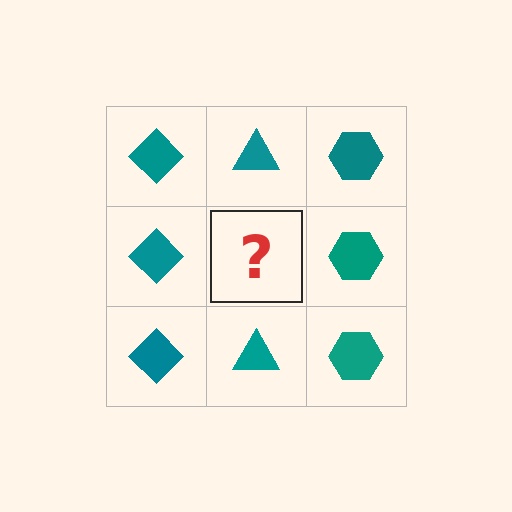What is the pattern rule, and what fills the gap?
The rule is that each column has a consistent shape. The gap should be filled with a teal triangle.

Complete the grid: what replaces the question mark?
The question mark should be replaced with a teal triangle.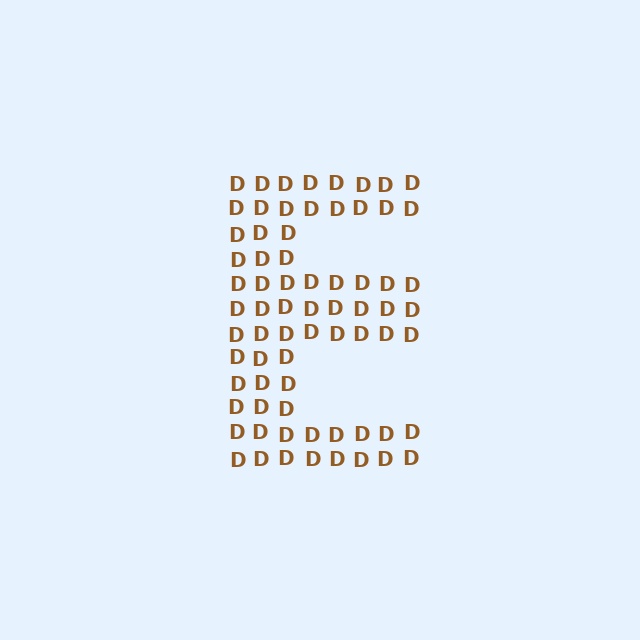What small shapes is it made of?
It is made of small letter D's.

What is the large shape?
The large shape is the letter E.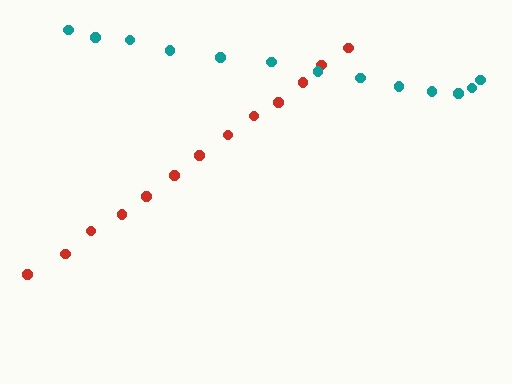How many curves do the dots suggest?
There are 2 distinct paths.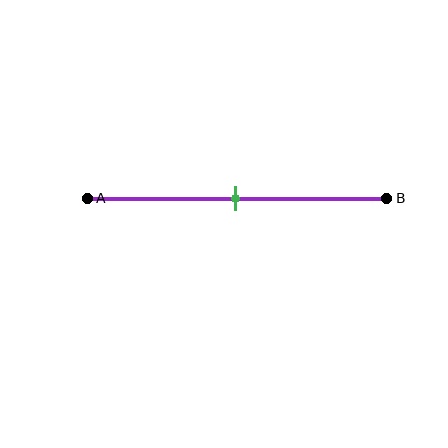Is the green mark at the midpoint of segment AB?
Yes, the mark is approximately at the midpoint.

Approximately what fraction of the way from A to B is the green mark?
The green mark is approximately 50% of the way from A to B.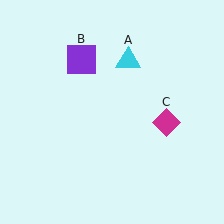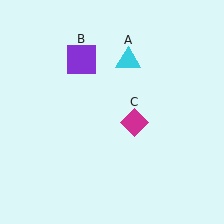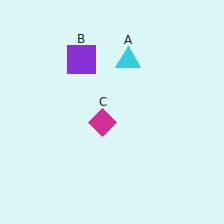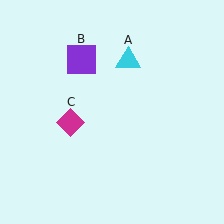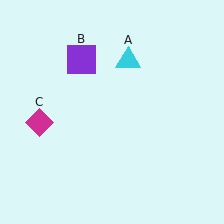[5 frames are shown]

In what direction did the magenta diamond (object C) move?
The magenta diamond (object C) moved left.